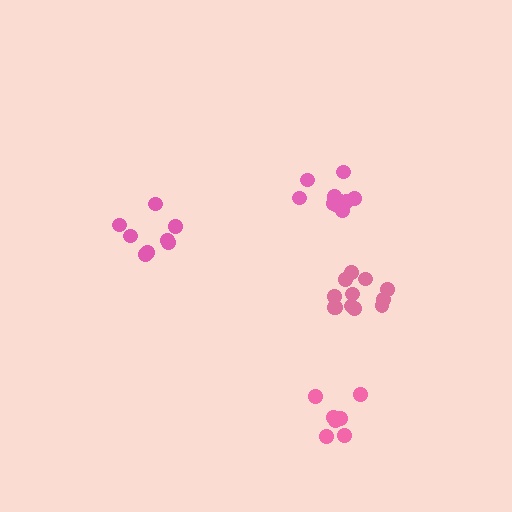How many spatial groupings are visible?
There are 4 spatial groupings.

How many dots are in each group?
Group 1: 8 dots, Group 2: 7 dots, Group 3: 10 dots, Group 4: 12 dots (37 total).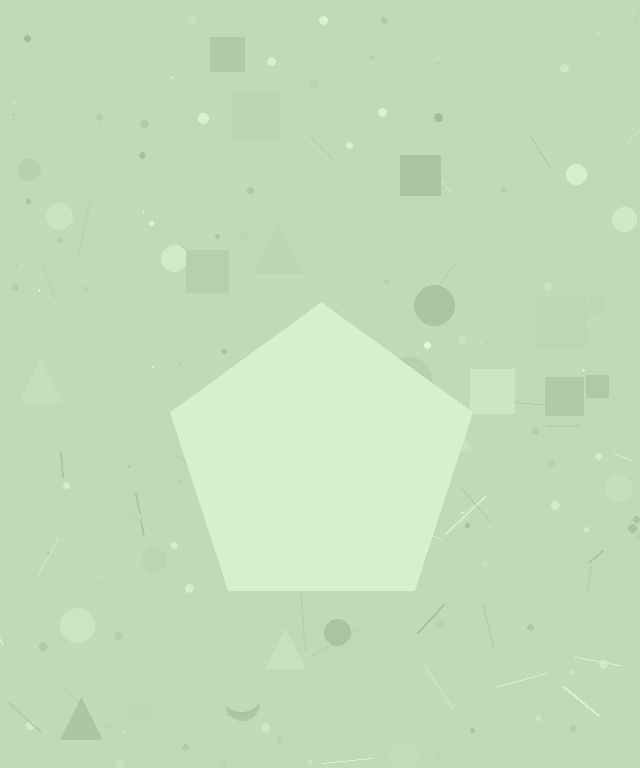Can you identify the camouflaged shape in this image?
The camouflaged shape is a pentagon.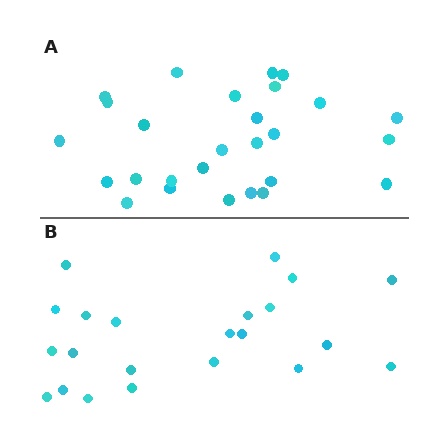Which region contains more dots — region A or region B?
Region A (the top region) has more dots.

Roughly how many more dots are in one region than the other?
Region A has about 5 more dots than region B.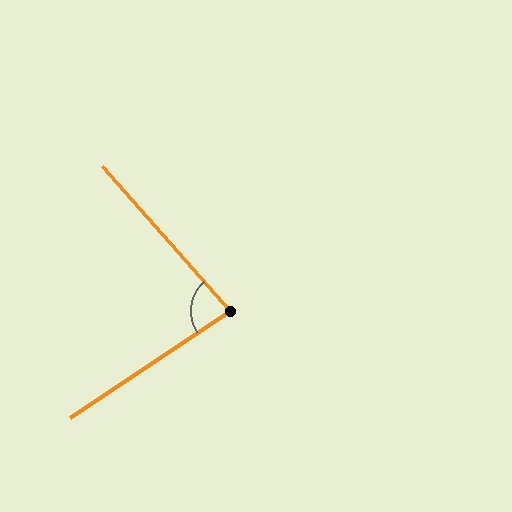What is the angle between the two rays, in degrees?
Approximately 82 degrees.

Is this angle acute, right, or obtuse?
It is acute.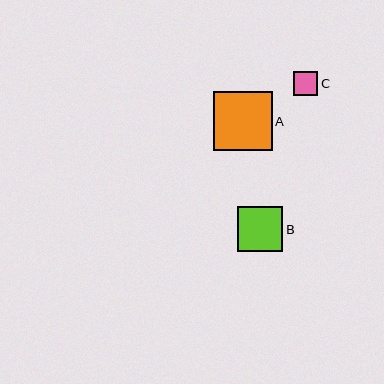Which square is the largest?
Square A is the largest with a size of approximately 59 pixels.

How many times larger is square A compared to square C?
Square A is approximately 2.4 times the size of square C.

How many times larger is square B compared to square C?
Square B is approximately 1.9 times the size of square C.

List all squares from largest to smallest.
From largest to smallest: A, B, C.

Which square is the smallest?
Square C is the smallest with a size of approximately 24 pixels.